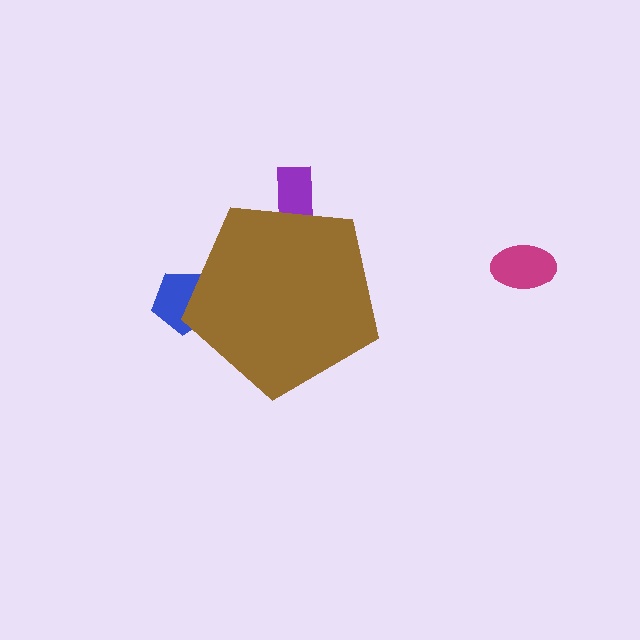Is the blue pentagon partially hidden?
Yes, the blue pentagon is partially hidden behind the brown pentagon.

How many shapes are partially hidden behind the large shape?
2 shapes are partially hidden.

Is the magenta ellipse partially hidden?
No, the magenta ellipse is fully visible.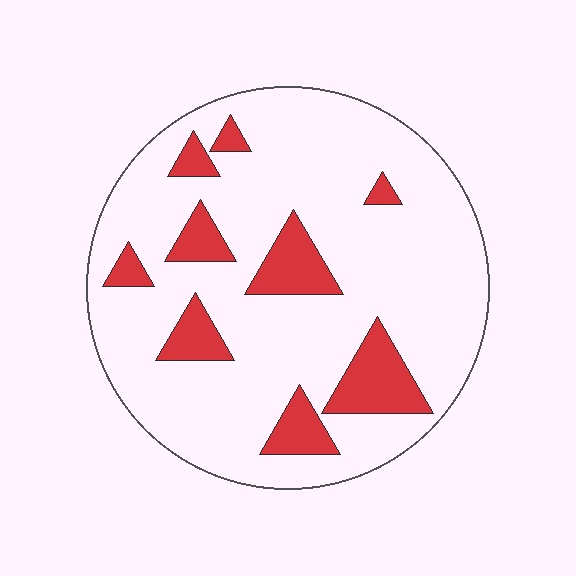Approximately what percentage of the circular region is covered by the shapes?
Approximately 15%.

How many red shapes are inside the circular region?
9.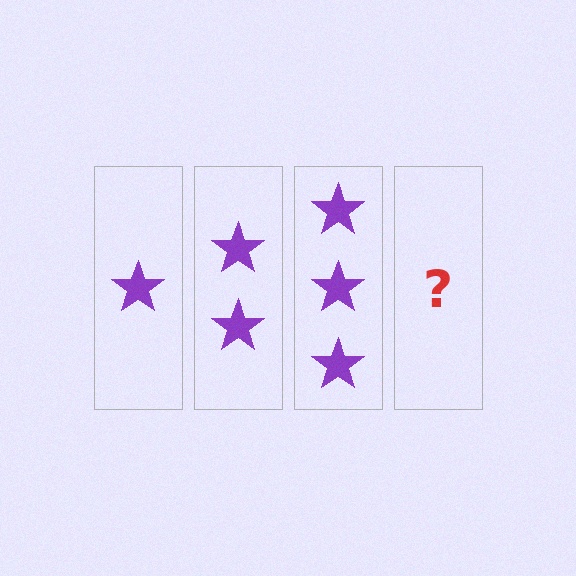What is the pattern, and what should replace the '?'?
The pattern is that each step adds one more star. The '?' should be 4 stars.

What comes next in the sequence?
The next element should be 4 stars.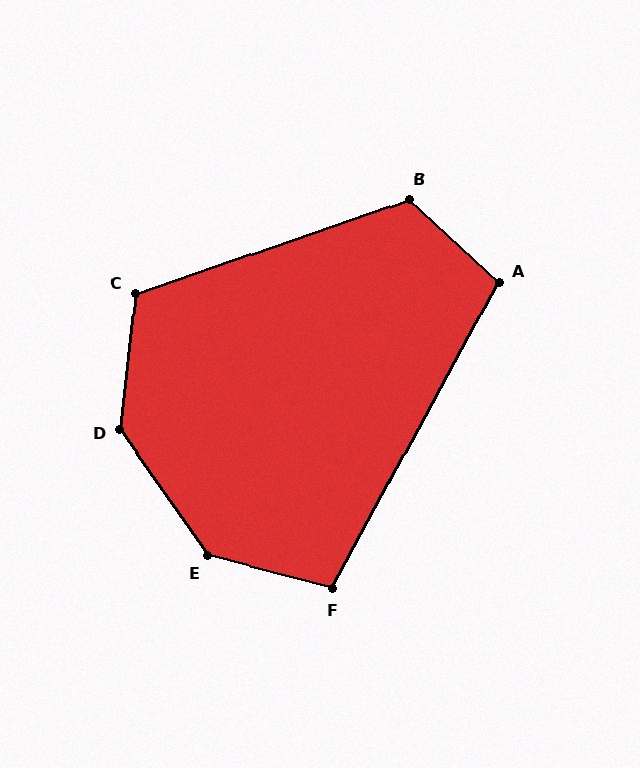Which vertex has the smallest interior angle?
F, at approximately 104 degrees.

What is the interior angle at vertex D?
Approximately 139 degrees (obtuse).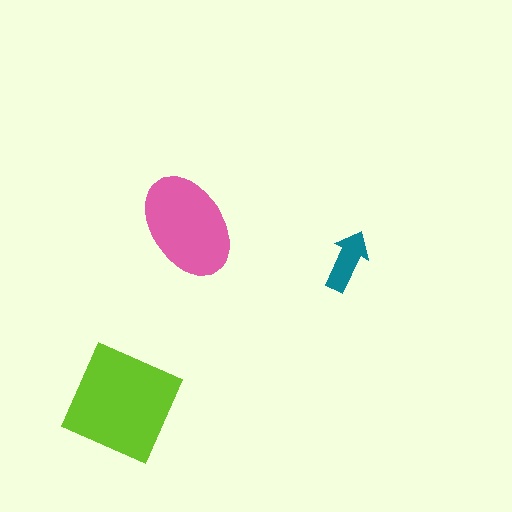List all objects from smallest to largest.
The teal arrow, the pink ellipse, the lime square.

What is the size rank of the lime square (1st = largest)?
1st.